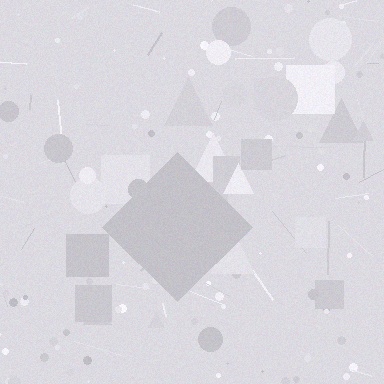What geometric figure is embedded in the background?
A diamond is embedded in the background.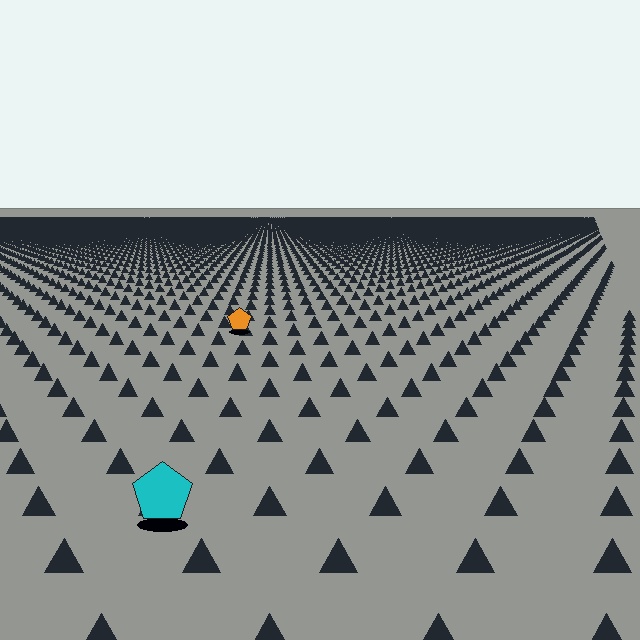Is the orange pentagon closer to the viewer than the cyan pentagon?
No. The cyan pentagon is closer — you can tell from the texture gradient: the ground texture is coarser near it.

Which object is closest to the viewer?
The cyan pentagon is closest. The texture marks near it are larger and more spread out.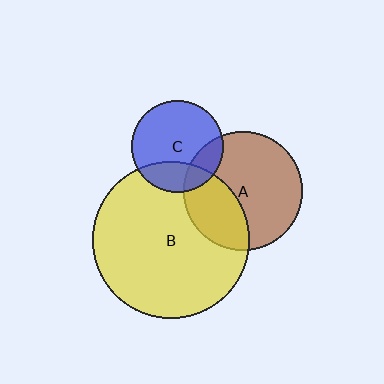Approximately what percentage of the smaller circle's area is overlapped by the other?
Approximately 35%.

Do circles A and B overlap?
Yes.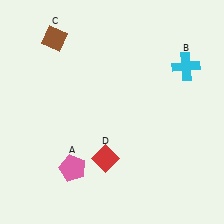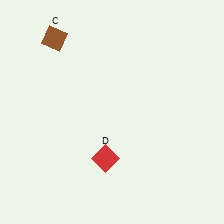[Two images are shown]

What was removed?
The cyan cross (B), the pink pentagon (A) were removed in Image 2.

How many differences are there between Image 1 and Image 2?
There are 2 differences between the two images.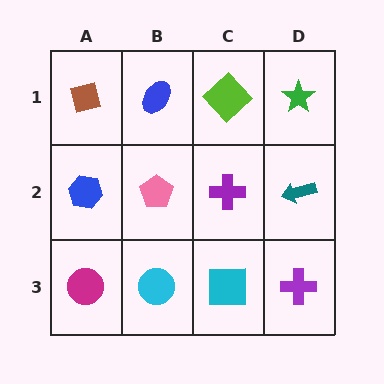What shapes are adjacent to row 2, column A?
A brown square (row 1, column A), a magenta circle (row 3, column A), a pink pentagon (row 2, column B).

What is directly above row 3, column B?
A pink pentagon.